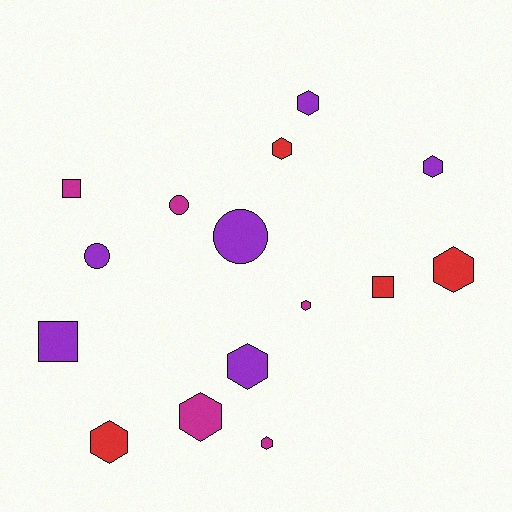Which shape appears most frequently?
Hexagon, with 9 objects.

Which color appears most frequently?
Purple, with 6 objects.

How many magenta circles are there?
There is 1 magenta circle.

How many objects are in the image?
There are 15 objects.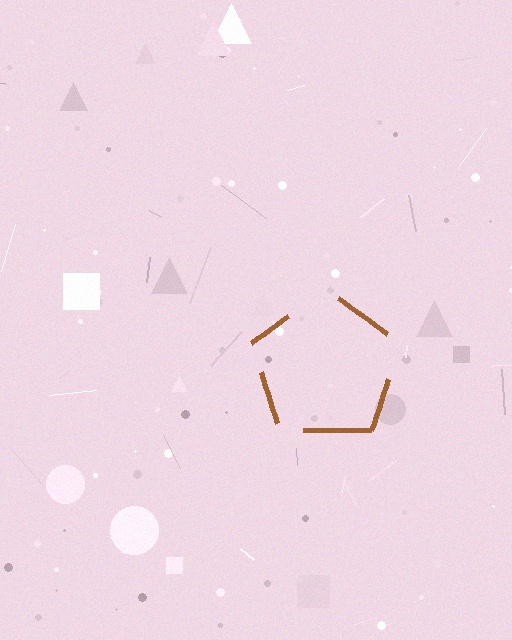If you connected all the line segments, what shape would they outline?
They would outline a pentagon.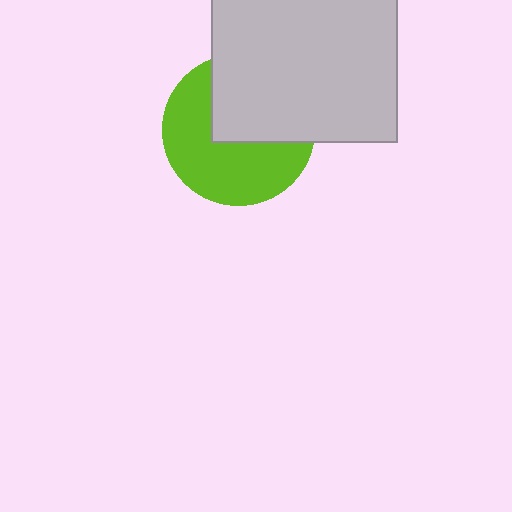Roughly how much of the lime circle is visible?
About half of it is visible (roughly 56%).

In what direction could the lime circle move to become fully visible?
The lime circle could move toward the lower-left. That would shift it out from behind the light gray square entirely.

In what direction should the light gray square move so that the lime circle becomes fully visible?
The light gray square should move toward the upper-right. That is the shortest direction to clear the overlap and leave the lime circle fully visible.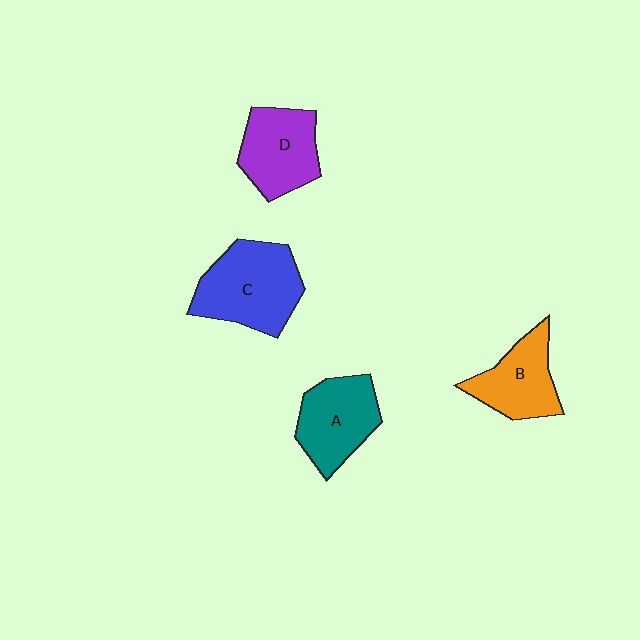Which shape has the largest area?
Shape C (blue).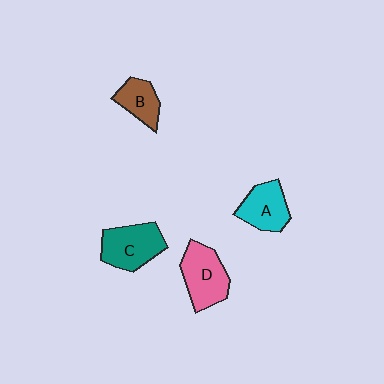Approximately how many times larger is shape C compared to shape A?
Approximately 1.2 times.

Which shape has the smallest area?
Shape B (brown).